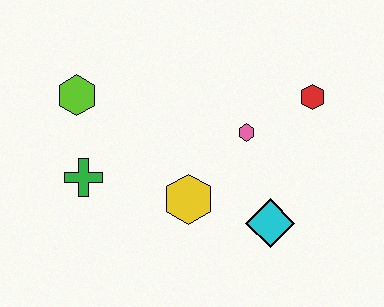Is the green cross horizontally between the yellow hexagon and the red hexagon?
No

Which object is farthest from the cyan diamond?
The lime hexagon is farthest from the cyan diamond.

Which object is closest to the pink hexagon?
The red hexagon is closest to the pink hexagon.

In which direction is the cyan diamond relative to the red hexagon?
The cyan diamond is below the red hexagon.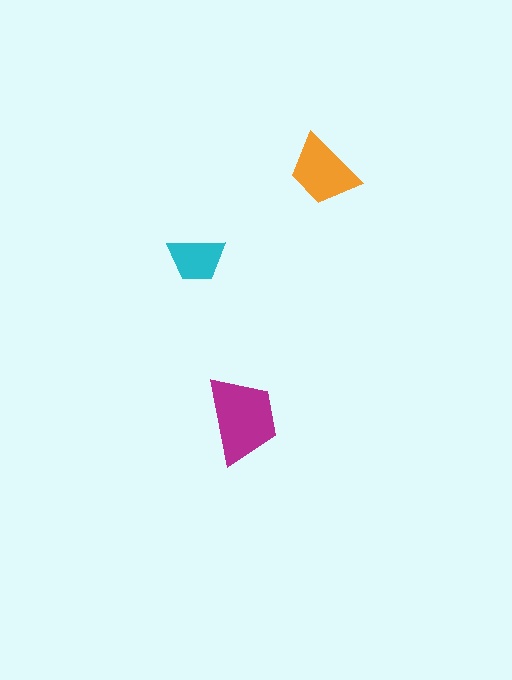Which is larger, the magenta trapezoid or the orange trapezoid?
The magenta one.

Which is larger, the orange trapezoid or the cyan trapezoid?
The orange one.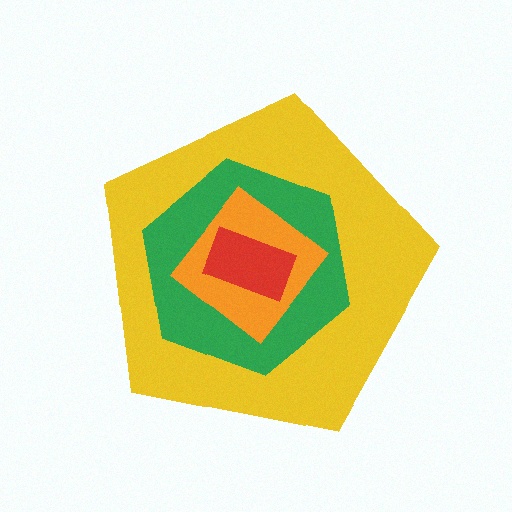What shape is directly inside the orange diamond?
The red rectangle.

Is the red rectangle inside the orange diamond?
Yes.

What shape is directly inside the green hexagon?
The orange diamond.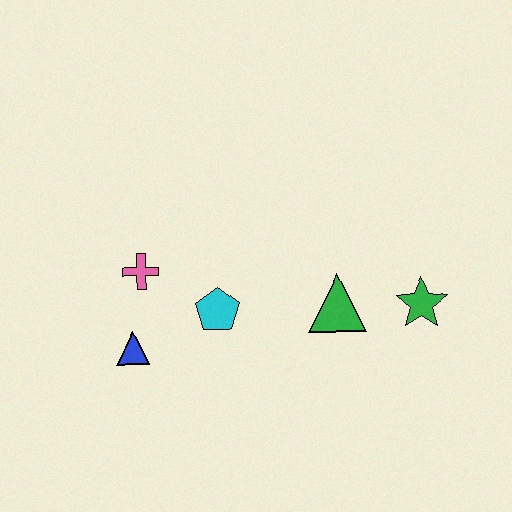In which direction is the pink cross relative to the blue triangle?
The pink cross is above the blue triangle.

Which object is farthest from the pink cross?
The green star is farthest from the pink cross.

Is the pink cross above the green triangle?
Yes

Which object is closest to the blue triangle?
The pink cross is closest to the blue triangle.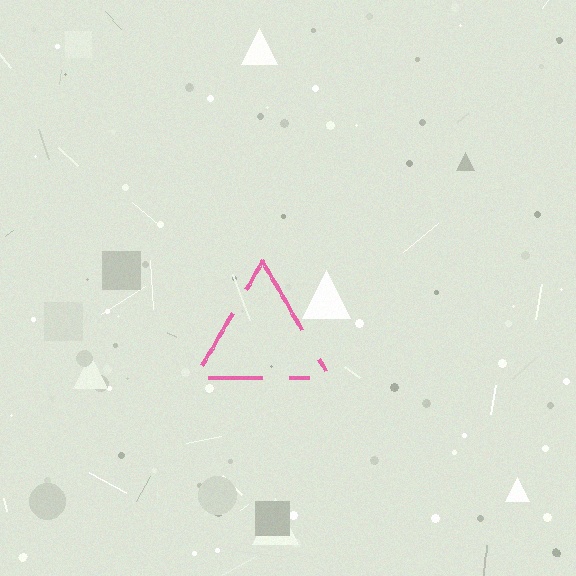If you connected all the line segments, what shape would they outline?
They would outline a triangle.